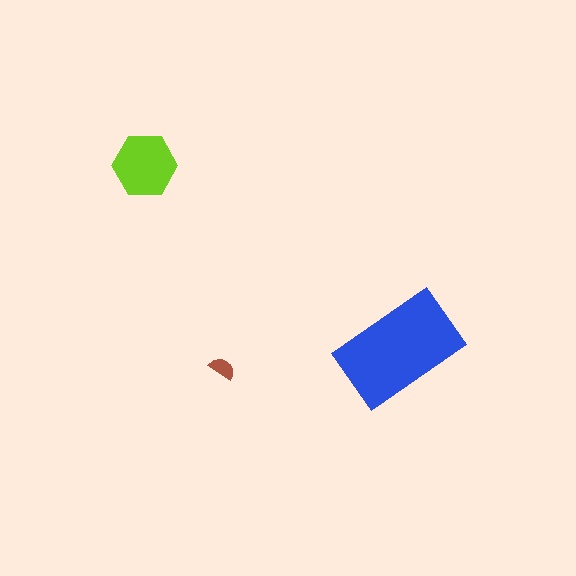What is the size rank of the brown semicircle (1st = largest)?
3rd.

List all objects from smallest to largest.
The brown semicircle, the lime hexagon, the blue rectangle.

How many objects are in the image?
There are 3 objects in the image.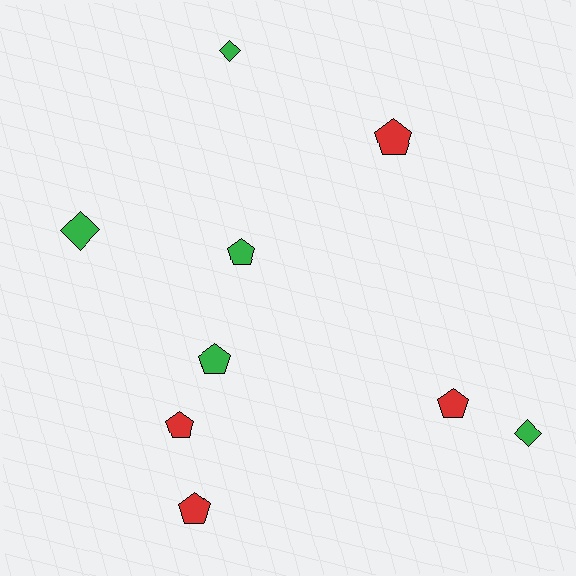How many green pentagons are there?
There are 2 green pentagons.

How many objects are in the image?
There are 9 objects.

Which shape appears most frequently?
Pentagon, with 6 objects.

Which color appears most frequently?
Green, with 5 objects.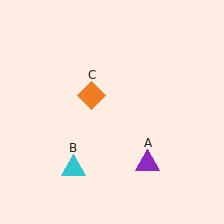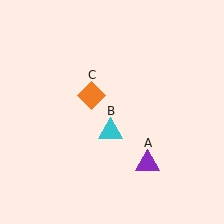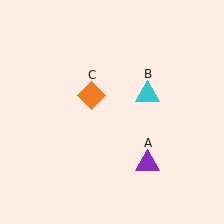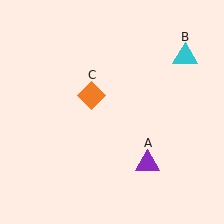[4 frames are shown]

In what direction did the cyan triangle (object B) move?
The cyan triangle (object B) moved up and to the right.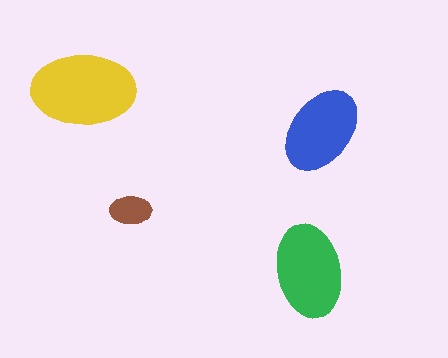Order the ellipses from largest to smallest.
the yellow one, the green one, the blue one, the brown one.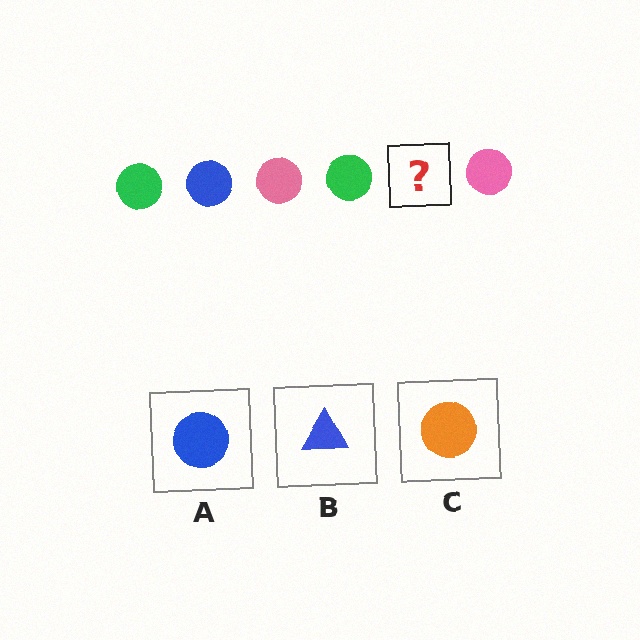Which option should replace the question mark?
Option A.